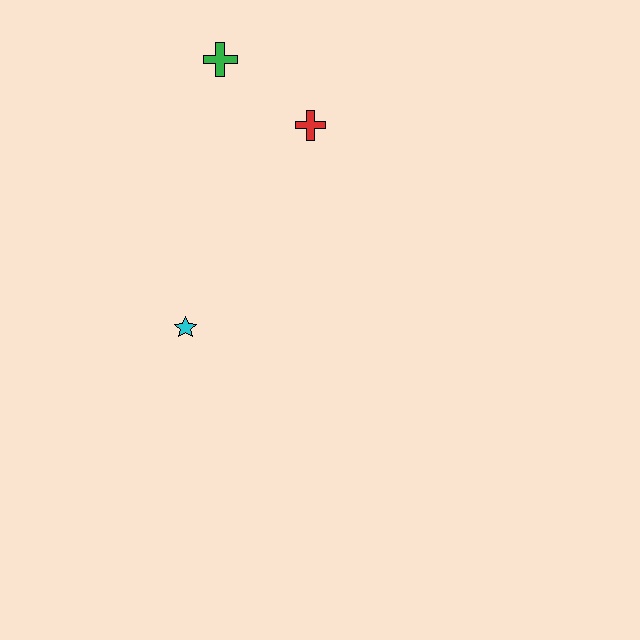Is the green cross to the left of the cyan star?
No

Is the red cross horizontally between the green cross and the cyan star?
No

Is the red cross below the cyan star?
No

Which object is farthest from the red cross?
The cyan star is farthest from the red cross.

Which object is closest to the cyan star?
The red cross is closest to the cyan star.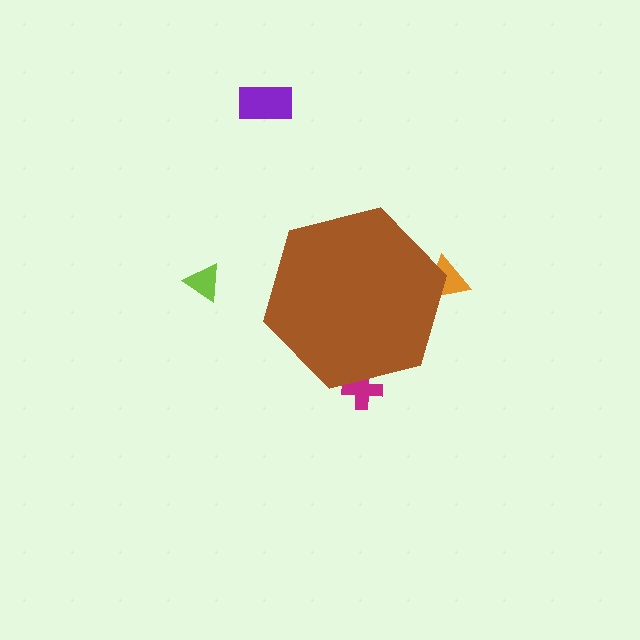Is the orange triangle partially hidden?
Yes, the orange triangle is partially hidden behind the brown hexagon.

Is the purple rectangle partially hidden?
No, the purple rectangle is fully visible.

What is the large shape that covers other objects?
A brown hexagon.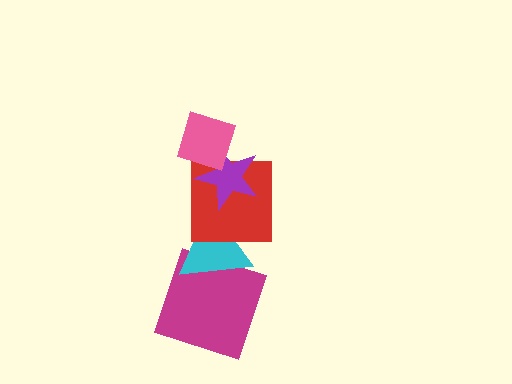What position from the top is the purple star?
The purple star is 2nd from the top.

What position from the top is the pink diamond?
The pink diamond is 1st from the top.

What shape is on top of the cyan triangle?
The red square is on top of the cyan triangle.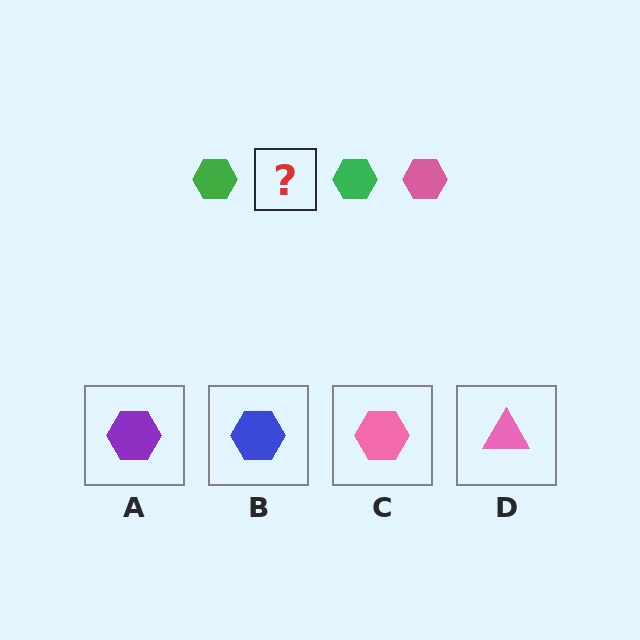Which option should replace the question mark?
Option C.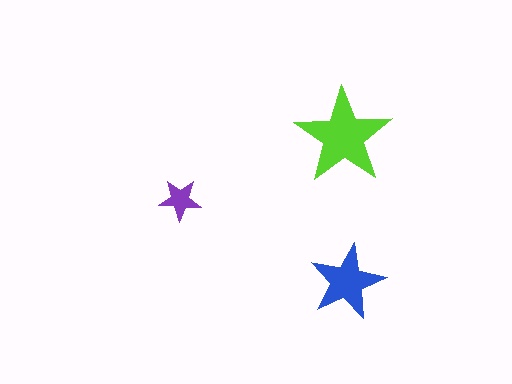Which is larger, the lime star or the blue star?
The lime one.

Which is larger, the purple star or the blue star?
The blue one.